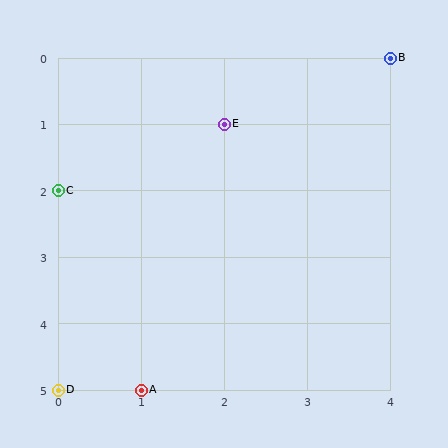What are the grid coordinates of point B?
Point B is at grid coordinates (4, 0).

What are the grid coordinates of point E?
Point E is at grid coordinates (2, 1).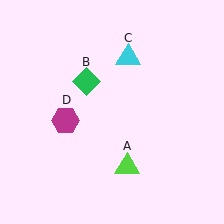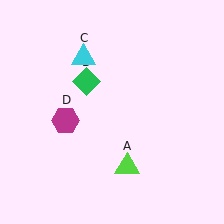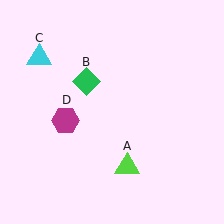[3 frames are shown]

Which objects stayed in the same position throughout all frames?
Lime triangle (object A) and green diamond (object B) and magenta hexagon (object D) remained stationary.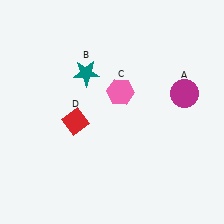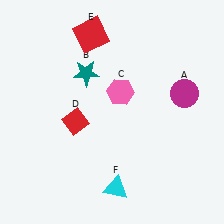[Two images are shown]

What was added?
A red square (E), a cyan triangle (F) were added in Image 2.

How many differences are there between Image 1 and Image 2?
There are 2 differences between the two images.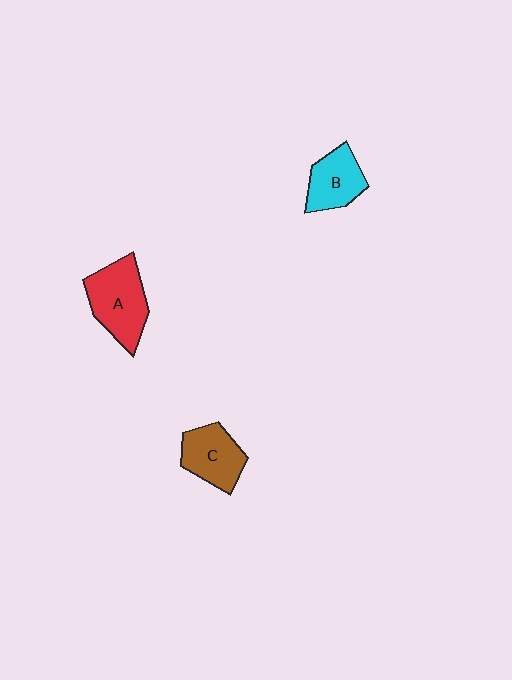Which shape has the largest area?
Shape A (red).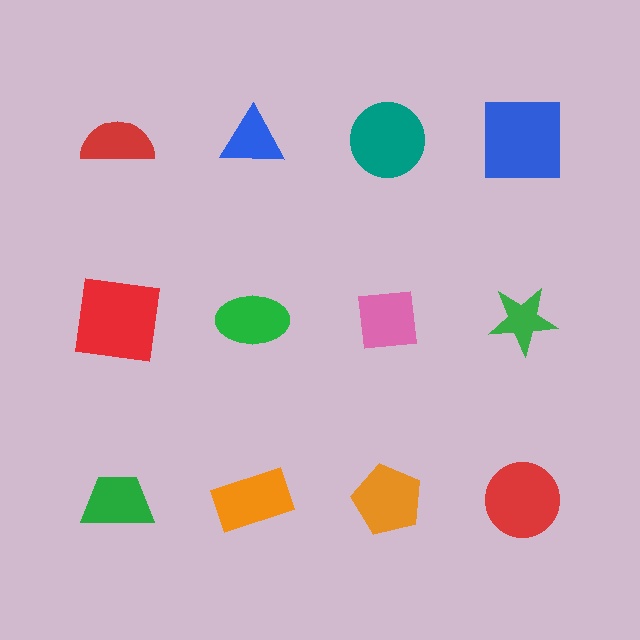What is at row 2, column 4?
A green star.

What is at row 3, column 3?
An orange pentagon.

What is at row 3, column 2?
An orange rectangle.